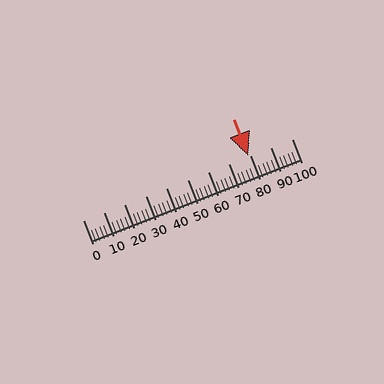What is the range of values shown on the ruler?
The ruler shows values from 0 to 100.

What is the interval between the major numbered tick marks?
The major tick marks are spaced 10 units apart.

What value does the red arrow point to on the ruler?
The red arrow points to approximately 79.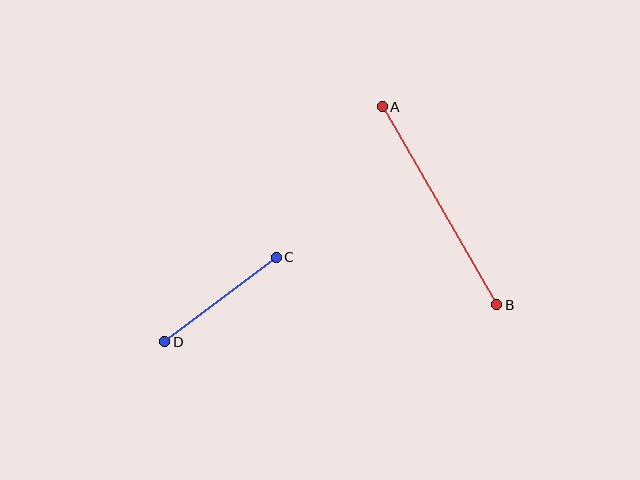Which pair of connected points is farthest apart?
Points A and B are farthest apart.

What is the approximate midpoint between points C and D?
The midpoint is at approximately (221, 300) pixels.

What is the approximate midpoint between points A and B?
The midpoint is at approximately (440, 206) pixels.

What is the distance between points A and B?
The distance is approximately 229 pixels.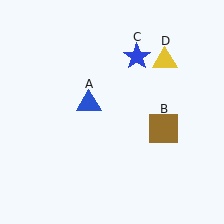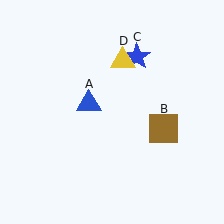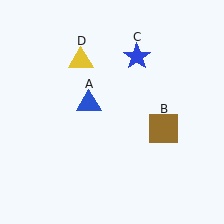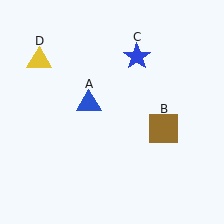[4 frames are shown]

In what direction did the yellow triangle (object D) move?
The yellow triangle (object D) moved left.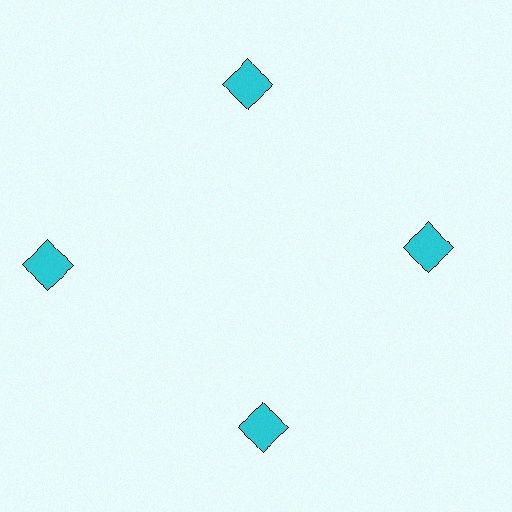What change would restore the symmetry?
The symmetry would be restored by moving it inward, back onto the ring so that all 4 squares sit at equal angles and equal distance from the center.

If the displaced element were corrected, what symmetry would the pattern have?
It would have 4-fold rotational symmetry — the pattern would map onto itself every 90 degrees.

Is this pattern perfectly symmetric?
No. The 4 cyan squares are arranged in a ring, but one element near the 9 o'clock position is pushed outward from the center, breaking the 4-fold rotational symmetry.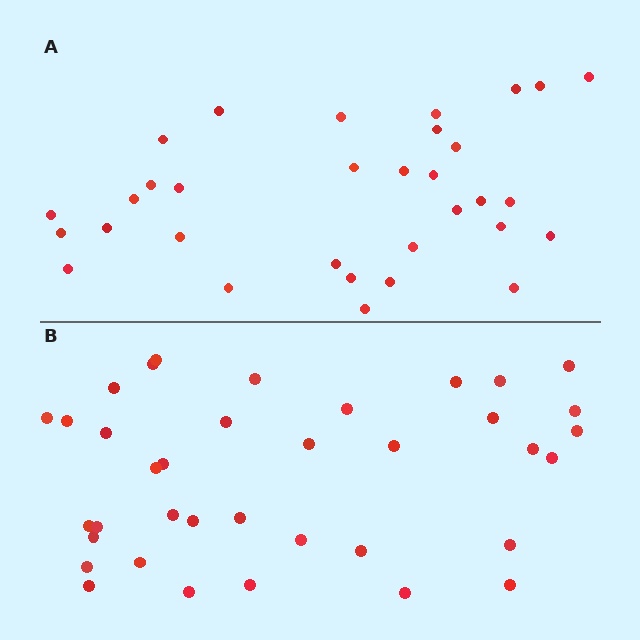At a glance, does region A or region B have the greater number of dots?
Region B (the bottom region) has more dots.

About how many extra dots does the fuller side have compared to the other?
Region B has about 5 more dots than region A.